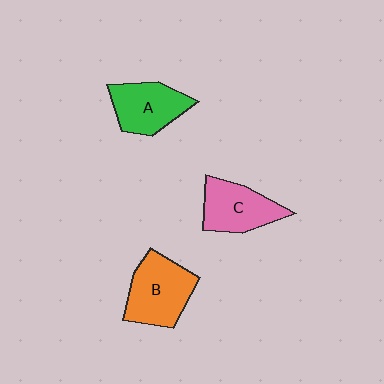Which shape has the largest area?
Shape B (orange).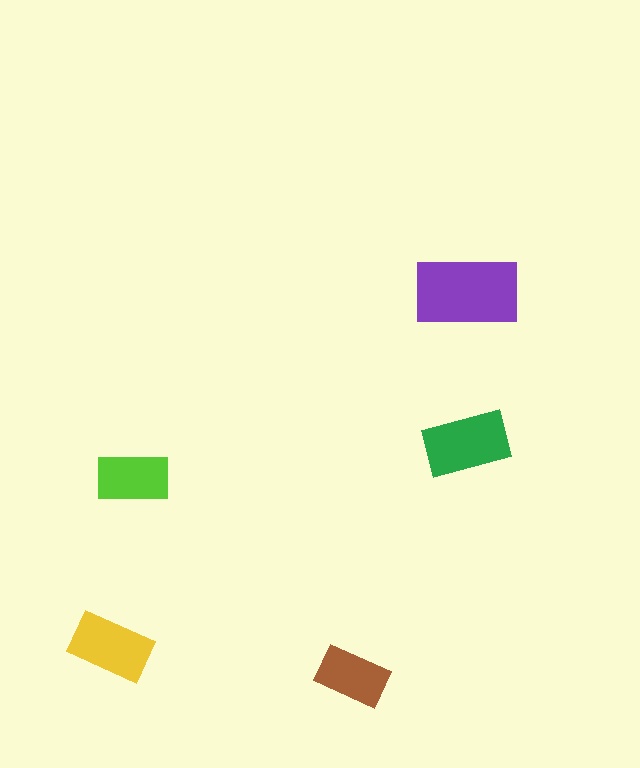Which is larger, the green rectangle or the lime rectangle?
The green one.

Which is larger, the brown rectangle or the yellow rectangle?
The yellow one.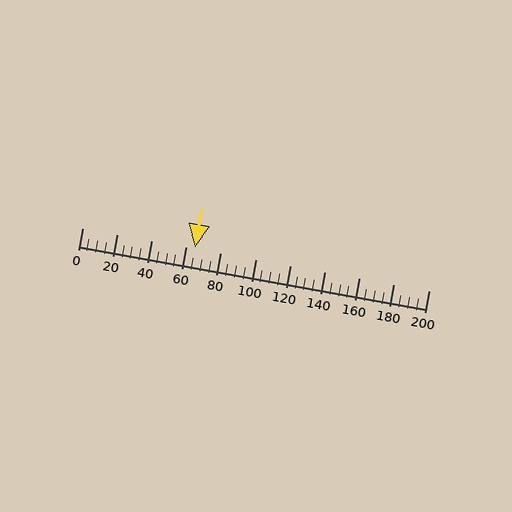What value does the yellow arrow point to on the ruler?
The yellow arrow points to approximately 65.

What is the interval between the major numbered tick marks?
The major tick marks are spaced 20 units apart.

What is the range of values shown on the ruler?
The ruler shows values from 0 to 200.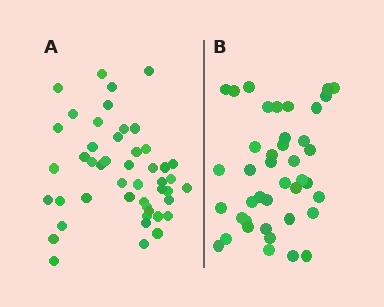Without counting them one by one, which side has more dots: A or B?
Region A (the left region) has more dots.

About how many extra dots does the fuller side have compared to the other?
Region A has about 6 more dots than region B.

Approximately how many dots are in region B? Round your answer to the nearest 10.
About 40 dots. (The exact count is 41, which rounds to 40.)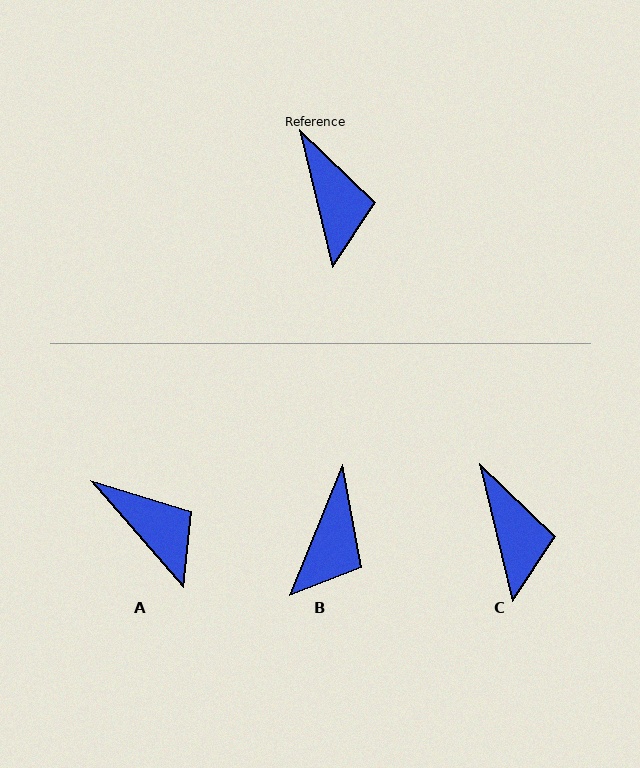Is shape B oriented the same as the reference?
No, it is off by about 36 degrees.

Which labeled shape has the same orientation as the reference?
C.